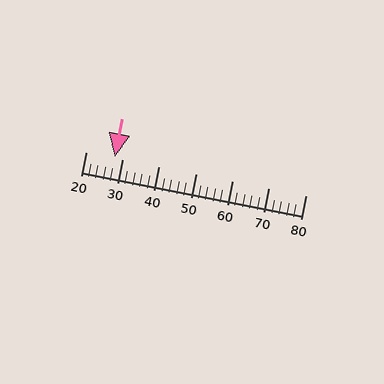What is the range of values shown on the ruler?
The ruler shows values from 20 to 80.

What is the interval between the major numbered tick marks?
The major tick marks are spaced 10 units apart.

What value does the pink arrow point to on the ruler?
The pink arrow points to approximately 28.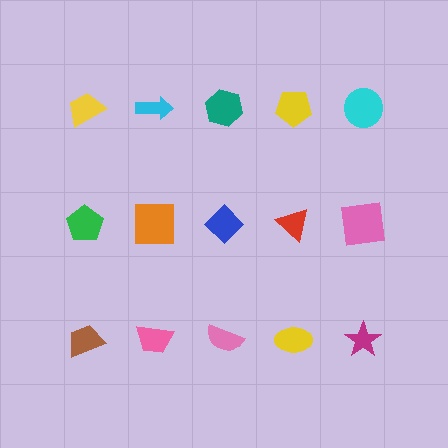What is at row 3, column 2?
A pink trapezoid.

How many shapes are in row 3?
5 shapes.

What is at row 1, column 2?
A cyan arrow.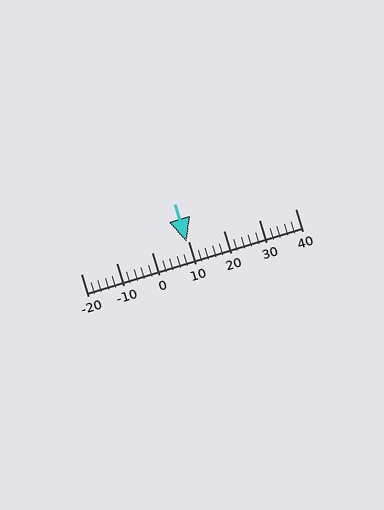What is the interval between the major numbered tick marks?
The major tick marks are spaced 10 units apart.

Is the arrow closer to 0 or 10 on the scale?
The arrow is closer to 10.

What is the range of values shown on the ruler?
The ruler shows values from -20 to 40.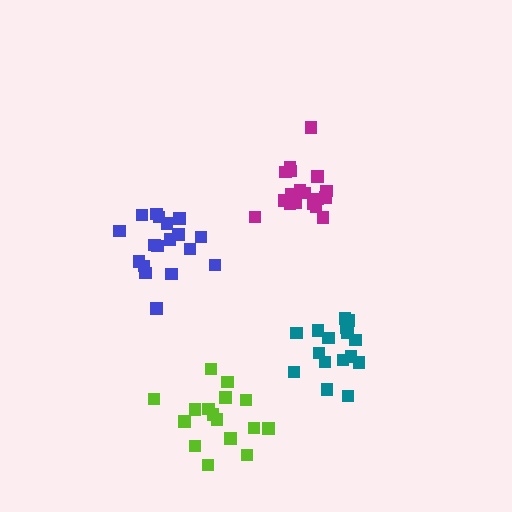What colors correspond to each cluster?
The clusters are colored: teal, lime, blue, magenta.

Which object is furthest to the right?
The teal cluster is rightmost.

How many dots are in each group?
Group 1: 16 dots, Group 2: 16 dots, Group 3: 18 dots, Group 4: 18 dots (68 total).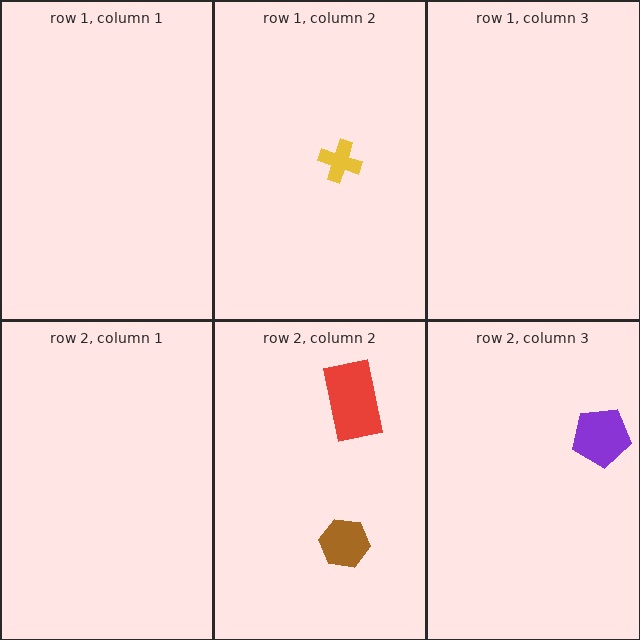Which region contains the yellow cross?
The row 1, column 2 region.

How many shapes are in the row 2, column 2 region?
2.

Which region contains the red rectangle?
The row 2, column 2 region.